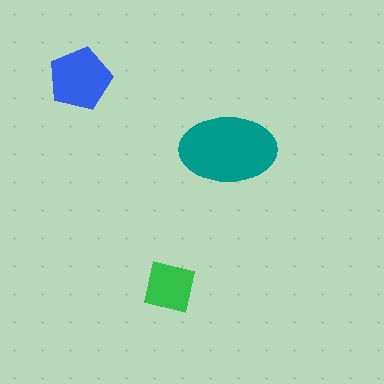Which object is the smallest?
The green square.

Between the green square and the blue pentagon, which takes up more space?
The blue pentagon.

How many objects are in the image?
There are 3 objects in the image.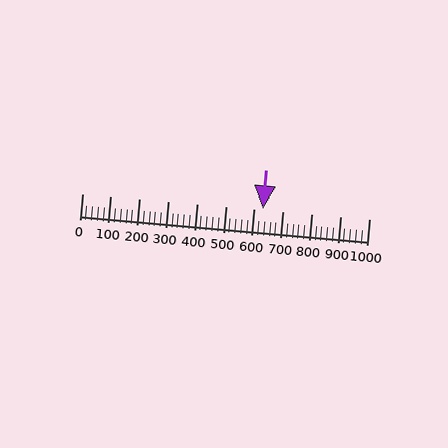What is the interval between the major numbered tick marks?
The major tick marks are spaced 100 units apart.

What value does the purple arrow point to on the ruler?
The purple arrow points to approximately 631.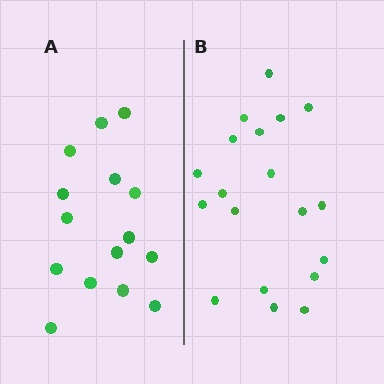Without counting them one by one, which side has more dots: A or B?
Region B (the right region) has more dots.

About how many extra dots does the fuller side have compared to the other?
Region B has about 4 more dots than region A.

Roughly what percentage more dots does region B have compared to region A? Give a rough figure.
About 25% more.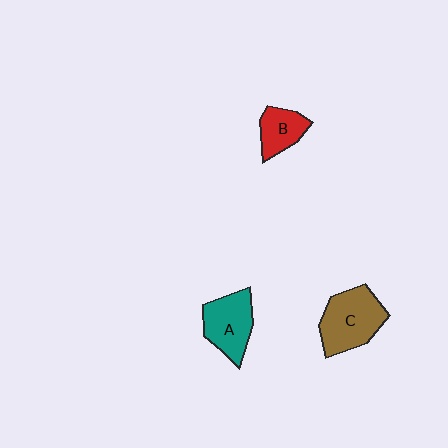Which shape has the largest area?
Shape C (brown).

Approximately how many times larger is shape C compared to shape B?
Approximately 1.8 times.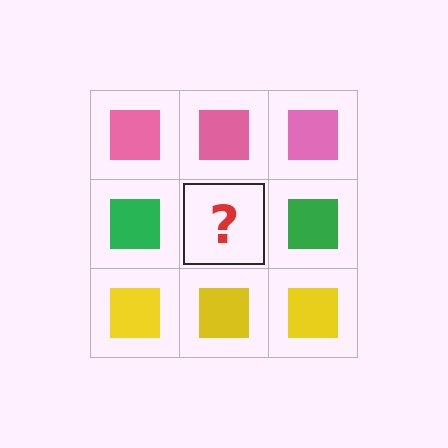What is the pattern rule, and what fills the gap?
The rule is that each row has a consistent color. The gap should be filled with a green square.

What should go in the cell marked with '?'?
The missing cell should contain a green square.